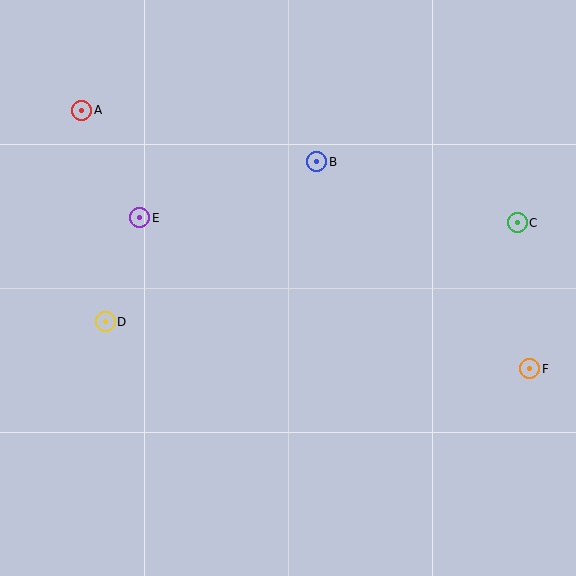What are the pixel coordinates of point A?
Point A is at (82, 110).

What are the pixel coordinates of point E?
Point E is at (140, 218).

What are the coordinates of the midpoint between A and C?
The midpoint between A and C is at (300, 167).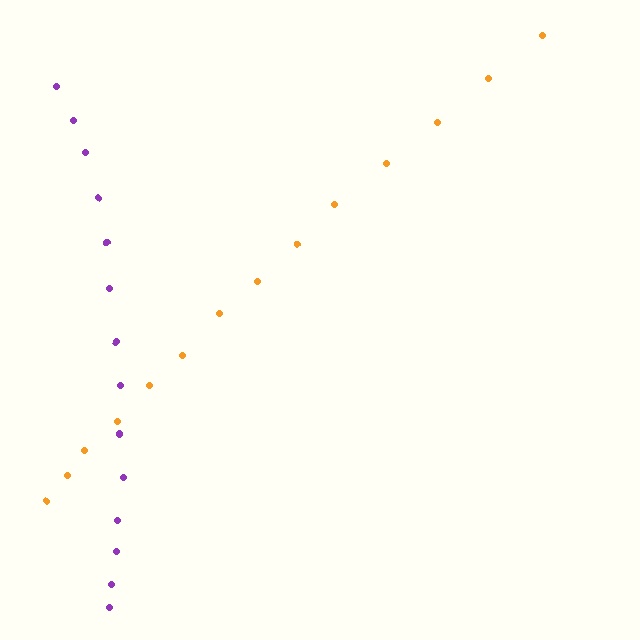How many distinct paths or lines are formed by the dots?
There are 2 distinct paths.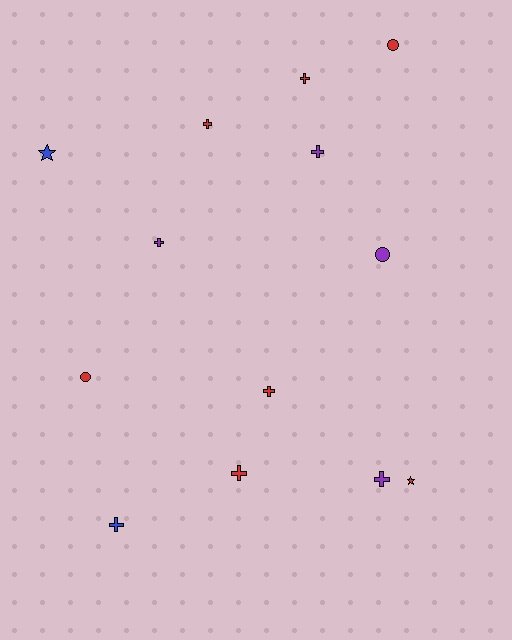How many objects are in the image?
There are 13 objects.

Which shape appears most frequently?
Cross, with 8 objects.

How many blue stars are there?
There is 1 blue star.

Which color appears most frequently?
Red, with 7 objects.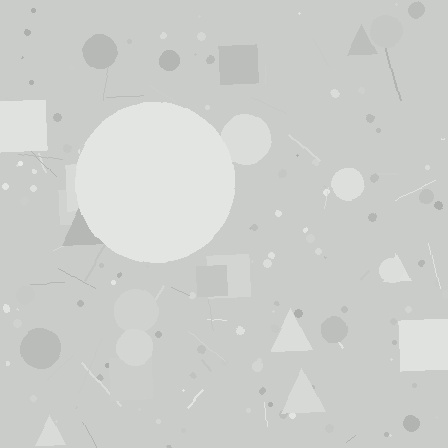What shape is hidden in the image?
A circle is hidden in the image.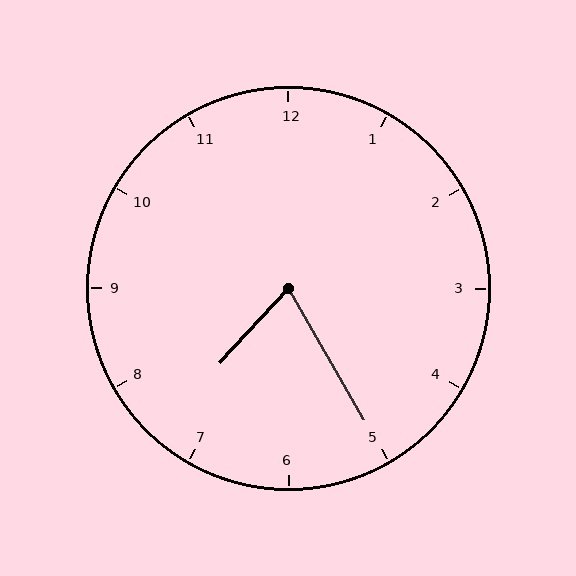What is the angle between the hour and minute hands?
Approximately 72 degrees.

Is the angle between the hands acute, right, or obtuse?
It is acute.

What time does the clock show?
7:25.